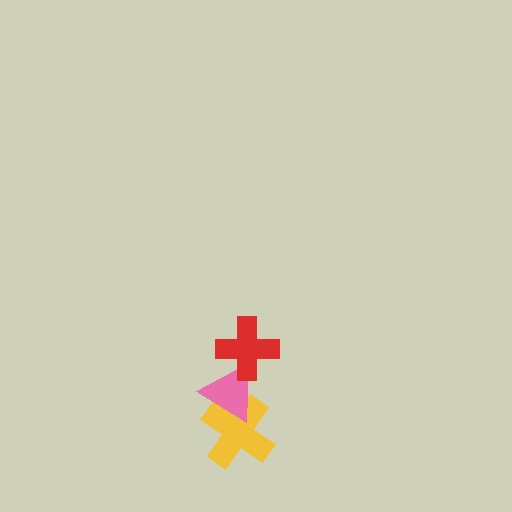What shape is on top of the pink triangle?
The red cross is on top of the pink triangle.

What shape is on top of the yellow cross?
The pink triangle is on top of the yellow cross.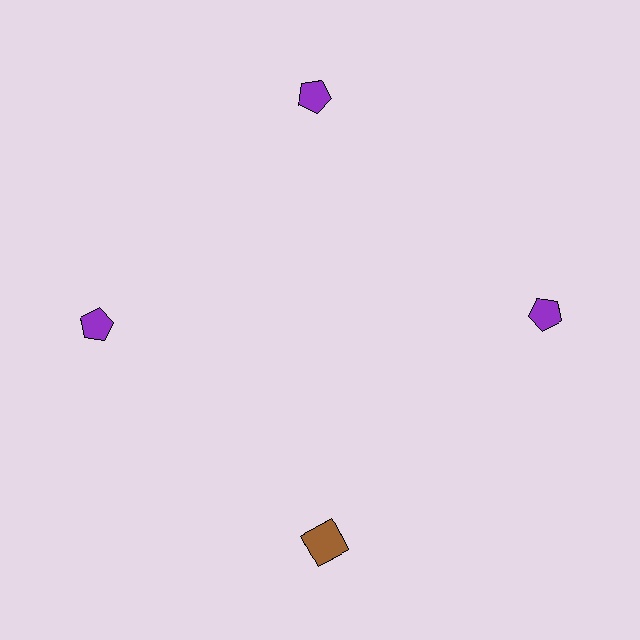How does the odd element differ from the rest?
It differs in both color (brown instead of purple) and shape (square instead of pentagon).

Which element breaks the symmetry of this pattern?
The brown square at roughly the 6 o'clock position breaks the symmetry. All other shapes are purple pentagons.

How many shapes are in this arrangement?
There are 4 shapes arranged in a ring pattern.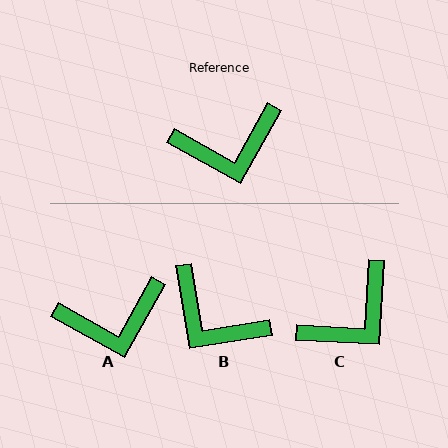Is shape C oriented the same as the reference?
No, it is off by about 26 degrees.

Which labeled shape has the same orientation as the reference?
A.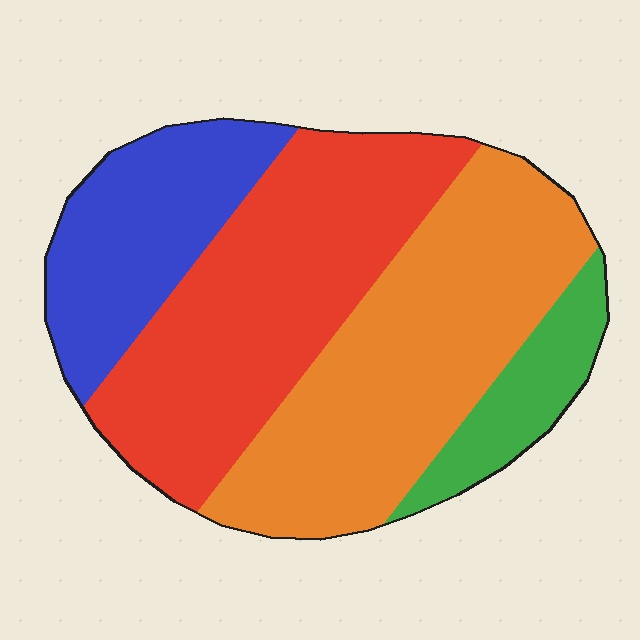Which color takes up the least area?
Green, at roughly 10%.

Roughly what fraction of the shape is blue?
Blue takes up about one fifth (1/5) of the shape.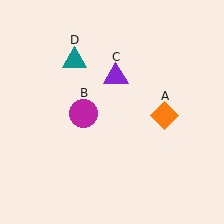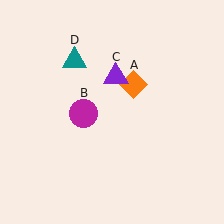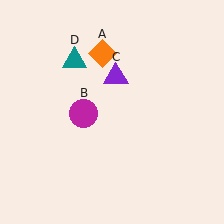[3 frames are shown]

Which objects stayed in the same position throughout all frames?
Magenta circle (object B) and purple triangle (object C) and teal triangle (object D) remained stationary.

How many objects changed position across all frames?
1 object changed position: orange diamond (object A).